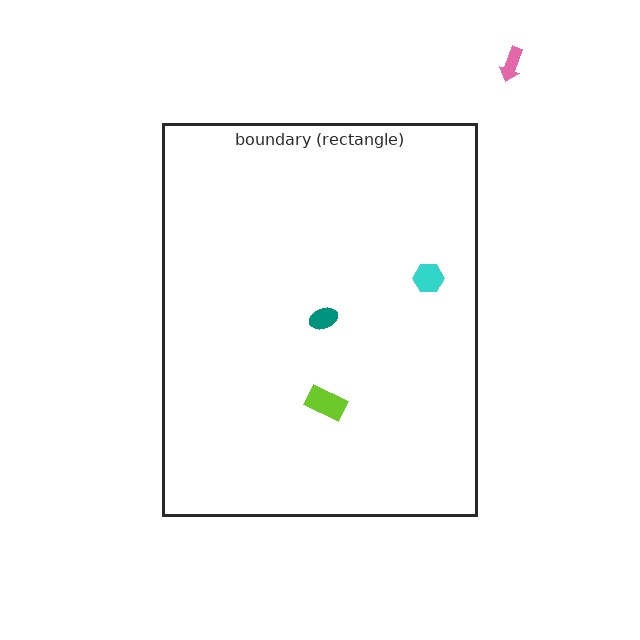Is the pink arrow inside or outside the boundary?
Outside.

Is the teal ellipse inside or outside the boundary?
Inside.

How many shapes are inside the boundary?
3 inside, 1 outside.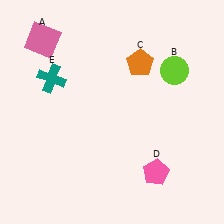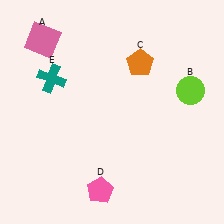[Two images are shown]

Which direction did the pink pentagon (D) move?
The pink pentagon (D) moved left.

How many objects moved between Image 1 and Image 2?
2 objects moved between the two images.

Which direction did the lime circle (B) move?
The lime circle (B) moved down.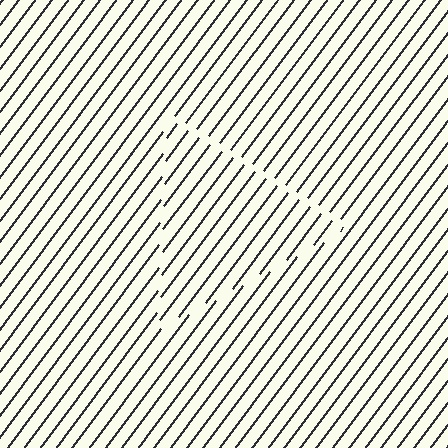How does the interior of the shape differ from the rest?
The interior of the shape contains the same grating, shifted by half a period — the contour is defined by the phase discontinuity where line-ends from the inner and outer gratings abut.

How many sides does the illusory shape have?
3 sides — the line-ends trace a triangle.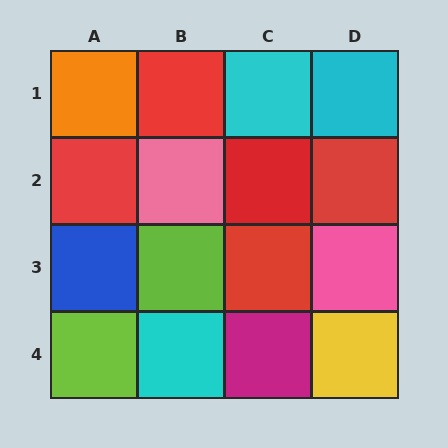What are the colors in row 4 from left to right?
Lime, cyan, magenta, yellow.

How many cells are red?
5 cells are red.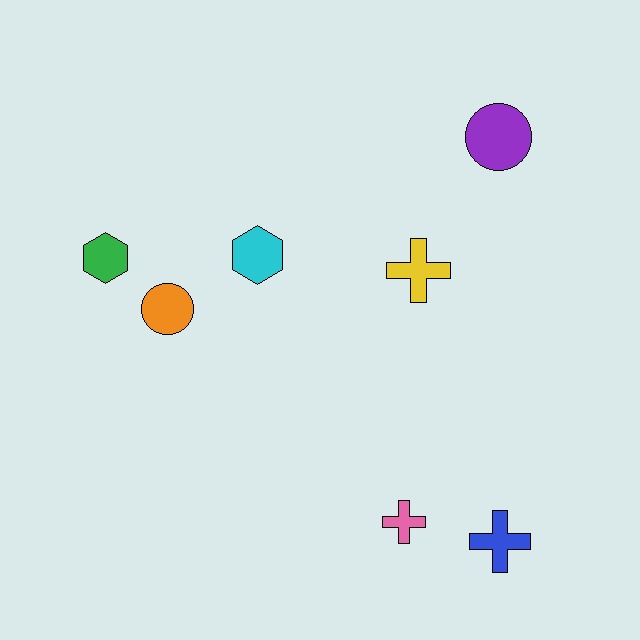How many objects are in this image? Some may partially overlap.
There are 7 objects.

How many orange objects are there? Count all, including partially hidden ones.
There is 1 orange object.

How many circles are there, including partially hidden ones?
There are 2 circles.